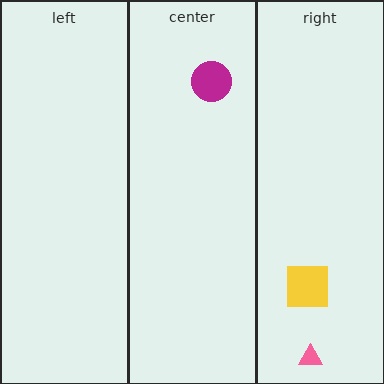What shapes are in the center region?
The magenta circle.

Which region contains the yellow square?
The right region.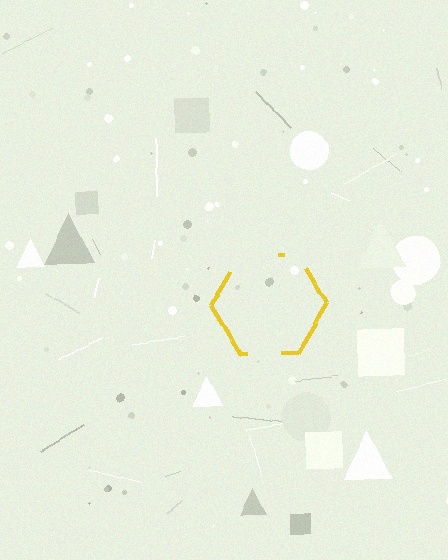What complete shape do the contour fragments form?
The contour fragments form a hexagon.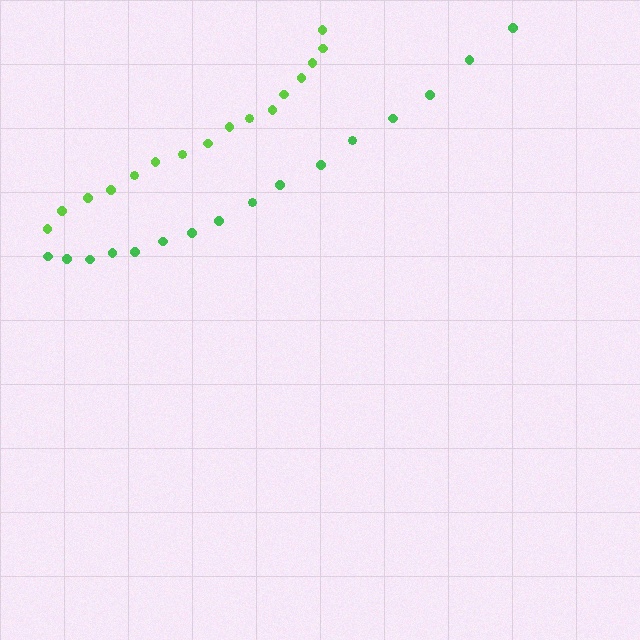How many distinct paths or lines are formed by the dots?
There are 2 distinct paths.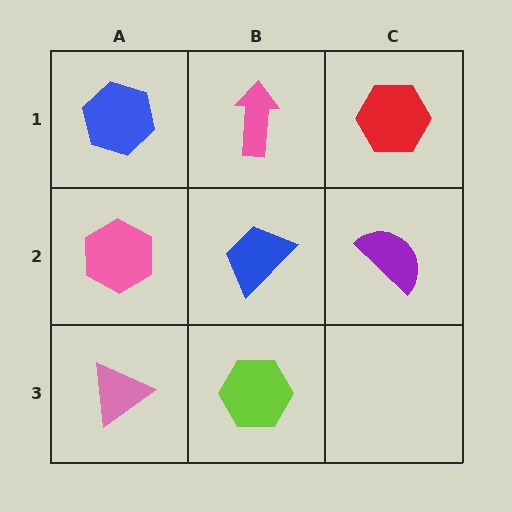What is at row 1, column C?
A red hexagon.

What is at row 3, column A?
A pink triangle.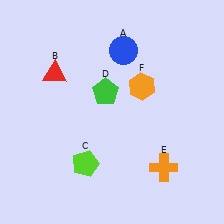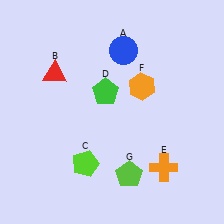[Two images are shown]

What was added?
A lime pentagon (G) was added in Image 2.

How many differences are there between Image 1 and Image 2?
There is 1 difference between the two images.